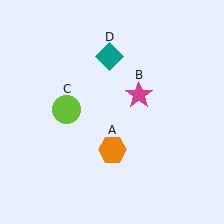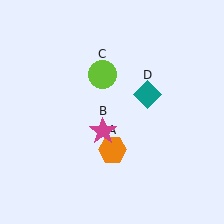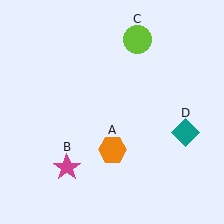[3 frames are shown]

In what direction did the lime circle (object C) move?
The lime circle (object C) moved up and to the right.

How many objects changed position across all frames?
3 objects changed position: magenta star (object B), lime circle (object C), teal diamond (object D).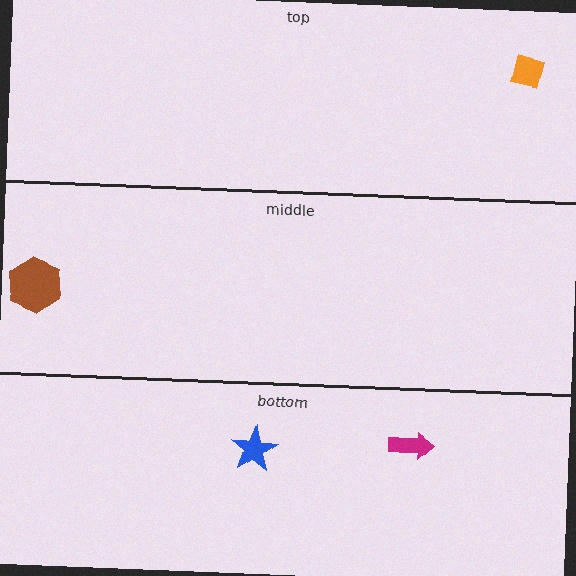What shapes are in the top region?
The orange square.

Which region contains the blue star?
The bottom region.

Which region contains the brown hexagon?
The middle region.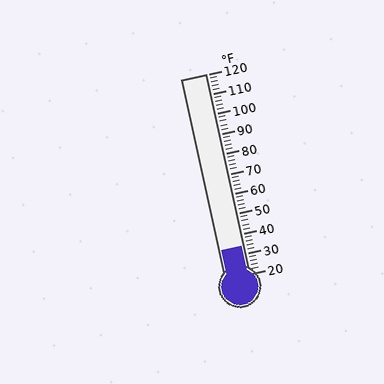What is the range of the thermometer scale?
The thermometer scale ranges from 20°F to 120°F.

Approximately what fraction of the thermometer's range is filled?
The thermometer is filled to approximately 15% of its range.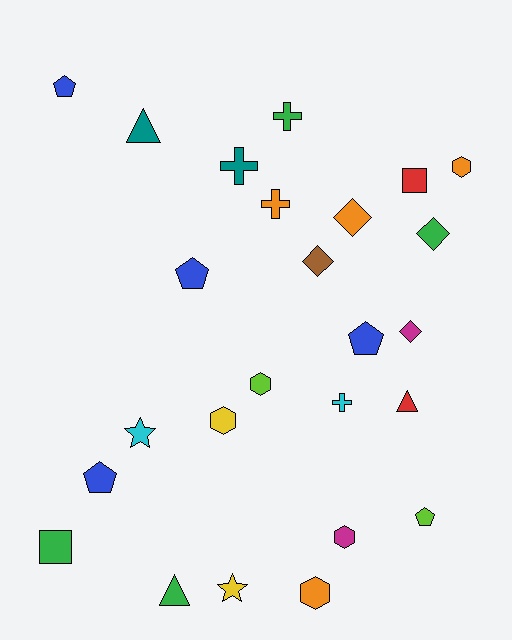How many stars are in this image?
There are 2 stars.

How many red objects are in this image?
There are 2 red objects.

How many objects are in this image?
There are 25 objects.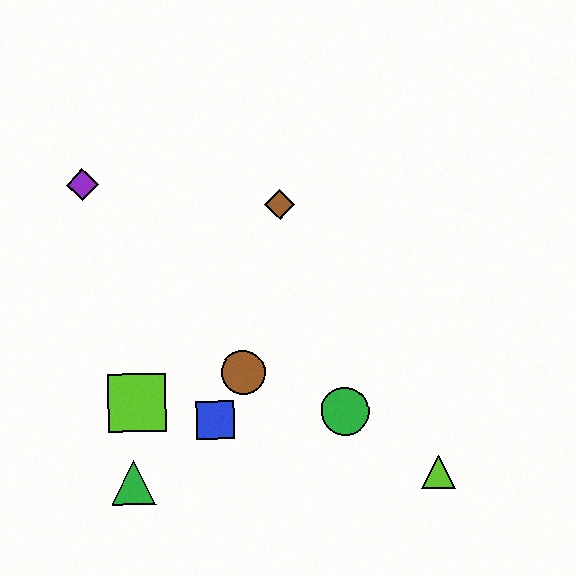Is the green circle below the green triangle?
No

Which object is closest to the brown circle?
The blue square is closest to the brown circle.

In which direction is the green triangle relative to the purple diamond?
The green triangle is below the purple diamond.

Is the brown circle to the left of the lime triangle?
Yes